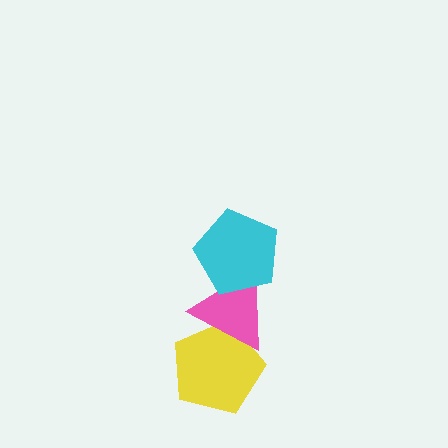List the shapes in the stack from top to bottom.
From top to bottom: the cyan pentagon, the pink triangle, the yellow pentagon.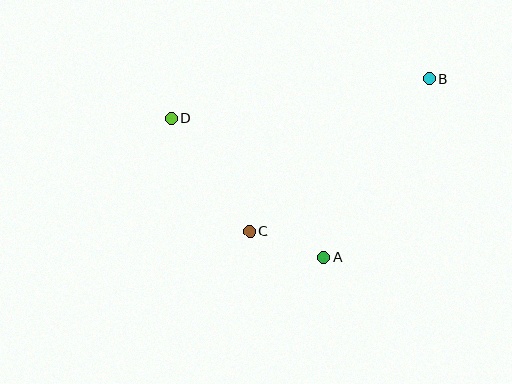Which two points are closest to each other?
Points A and C are closest to each other.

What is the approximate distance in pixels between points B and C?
The distance between B and C is approximately 235 pixels.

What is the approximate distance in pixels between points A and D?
The distance between A and D is approximately 206 pixels.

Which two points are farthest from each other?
Points B and D are farthest from each other.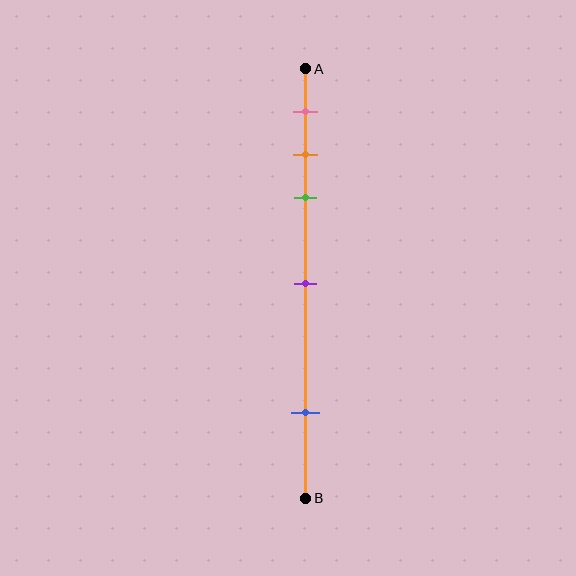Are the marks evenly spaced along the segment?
No, the marks are not evenly spaced.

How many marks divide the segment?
There are 5 marks dividing the segment.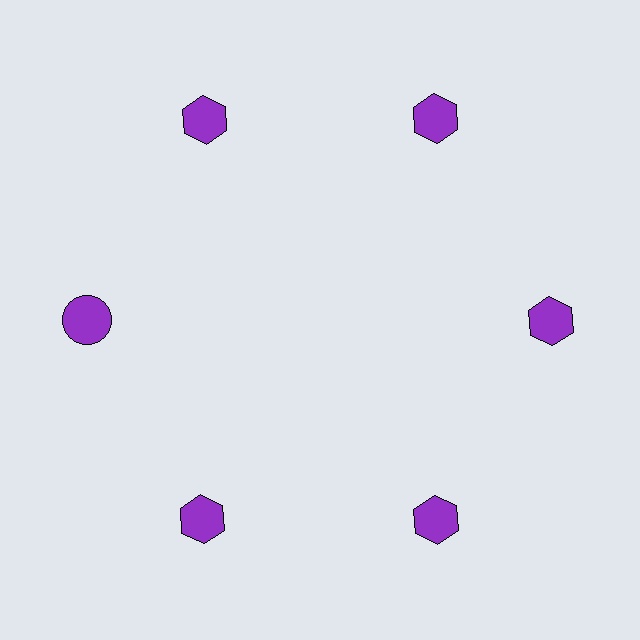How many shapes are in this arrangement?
There are 6 shapes arranged in a ring pattern.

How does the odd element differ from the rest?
It has a different shape: circle instead of hexagon.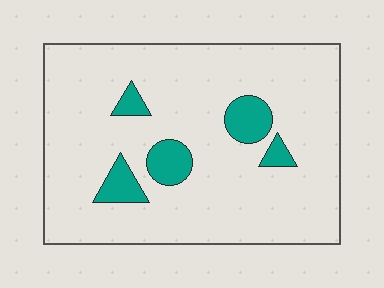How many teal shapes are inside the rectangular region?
5.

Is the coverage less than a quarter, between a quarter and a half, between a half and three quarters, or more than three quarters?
Less than a quarter.